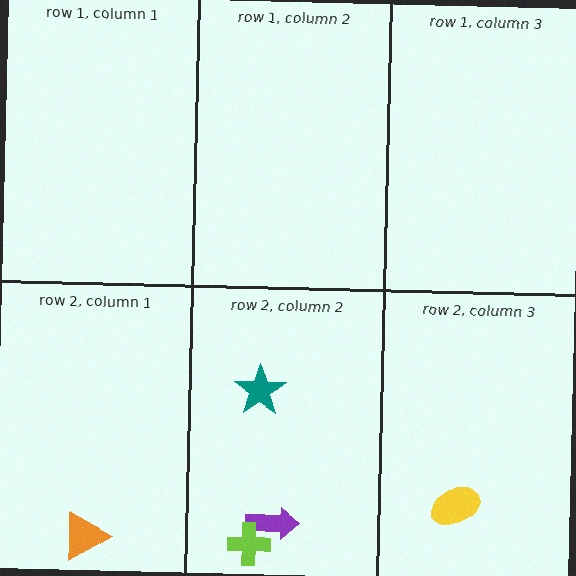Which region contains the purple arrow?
The row 2, column 2 region.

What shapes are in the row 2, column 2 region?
The teal star, the purple arrow, the lime cross.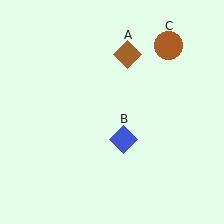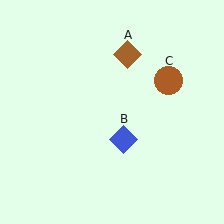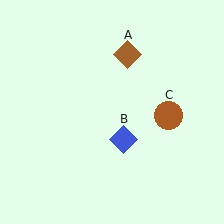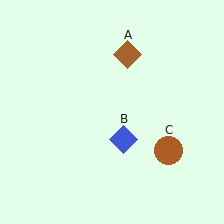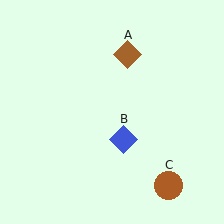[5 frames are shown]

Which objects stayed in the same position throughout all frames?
Brown diamond (object A) and blue diamond (object B) remained stationary.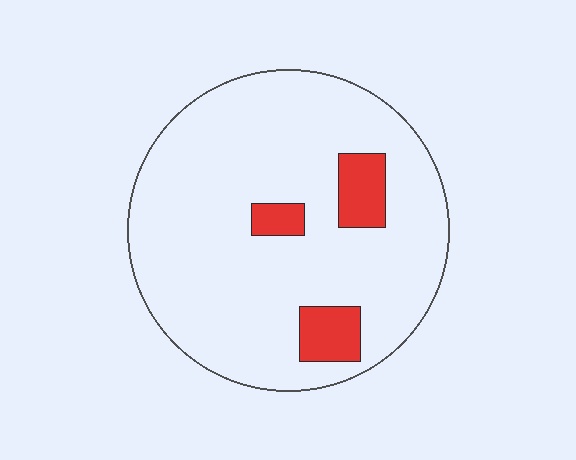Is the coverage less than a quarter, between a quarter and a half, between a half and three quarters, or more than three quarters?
Less than a quarter.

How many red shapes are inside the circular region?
3.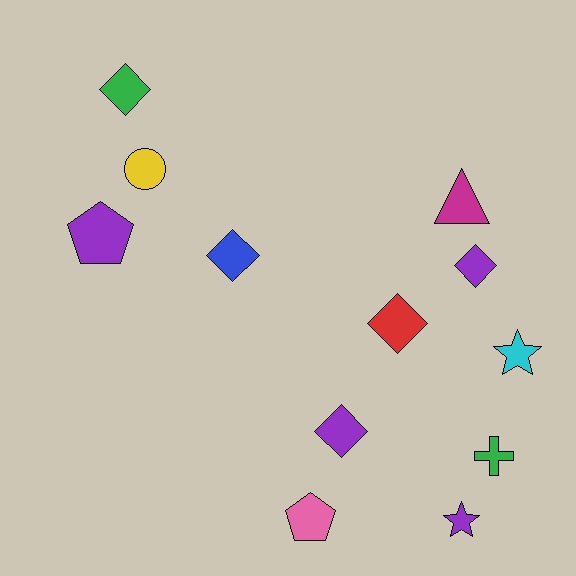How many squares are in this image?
There are no squares.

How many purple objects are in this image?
There are 4 purple objects.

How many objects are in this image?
There are 12 objects.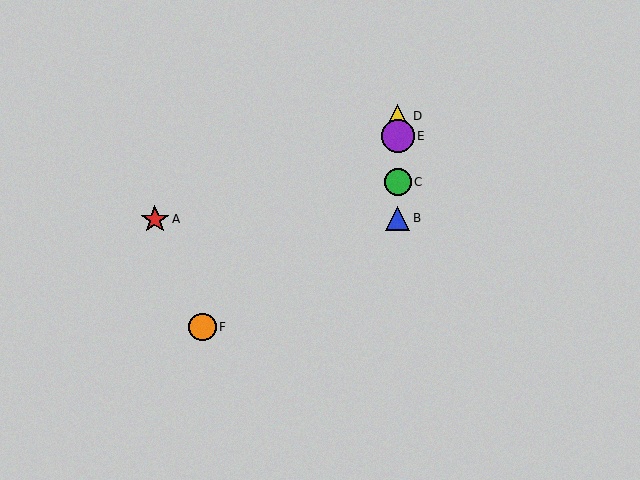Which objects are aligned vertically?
Objects B, C, D, E are aligned vertically.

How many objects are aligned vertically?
4 objects (B, C, D, E) are aligned vertically.